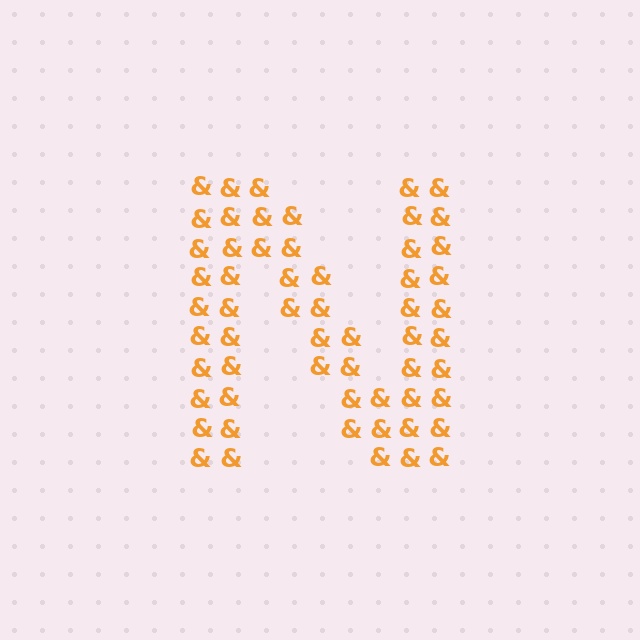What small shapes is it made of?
It is made of small ampersands.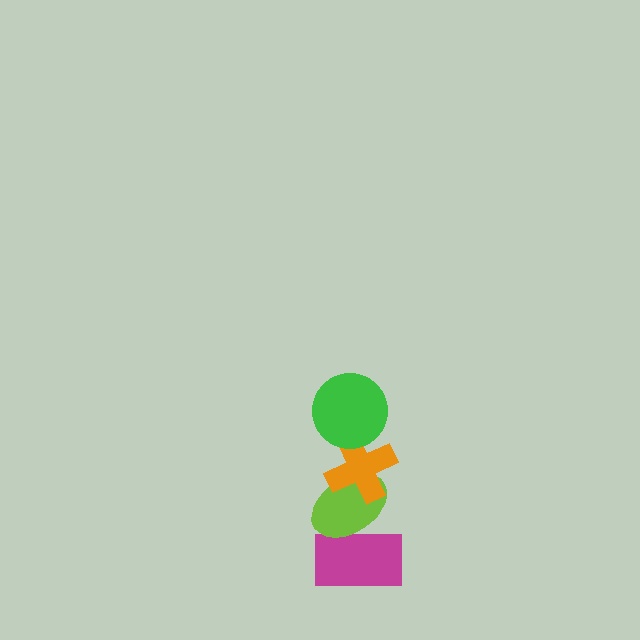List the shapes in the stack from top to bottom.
From top to bottom: the green circle, the orange cross, the lime ellipse, the magenta rectangle.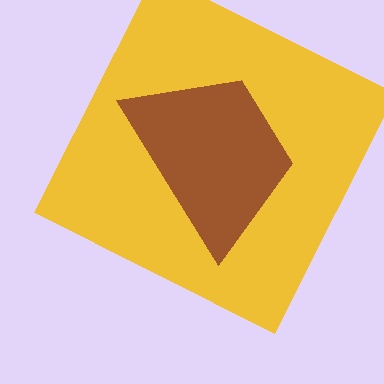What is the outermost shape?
The yellow square.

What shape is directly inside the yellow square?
The brown trapezoid.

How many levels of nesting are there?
2.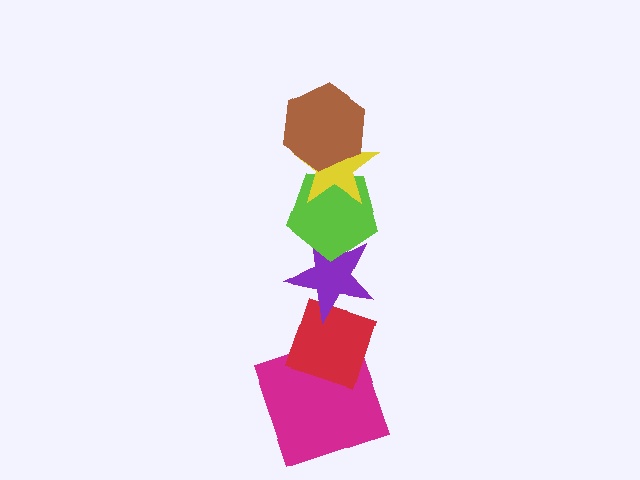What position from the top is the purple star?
The purple star is 4th from the top.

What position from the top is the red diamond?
The red diamond is 5th from the top.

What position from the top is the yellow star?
The yellow star is 2nd from the top.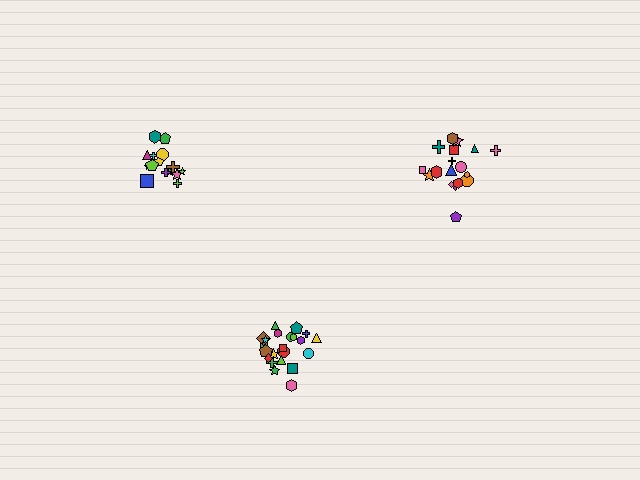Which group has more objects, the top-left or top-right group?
The top-right group.